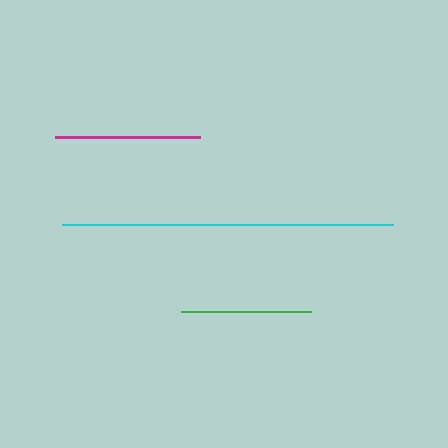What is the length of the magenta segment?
The magenta segment is approximately 145 pixels long.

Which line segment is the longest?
The cyan line is the longest at approximately 331 pixels.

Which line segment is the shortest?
The green line is the shortest at approximately 130 pixels.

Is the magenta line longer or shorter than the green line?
The magenta line is longer than the green line.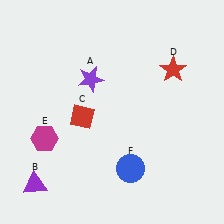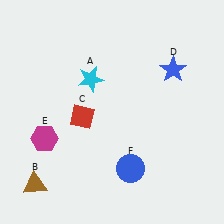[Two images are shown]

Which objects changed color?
A changed from purple to cyan. B changed from purple to brown. D changed from red to blue.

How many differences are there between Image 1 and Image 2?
There are 3 differences between the two images.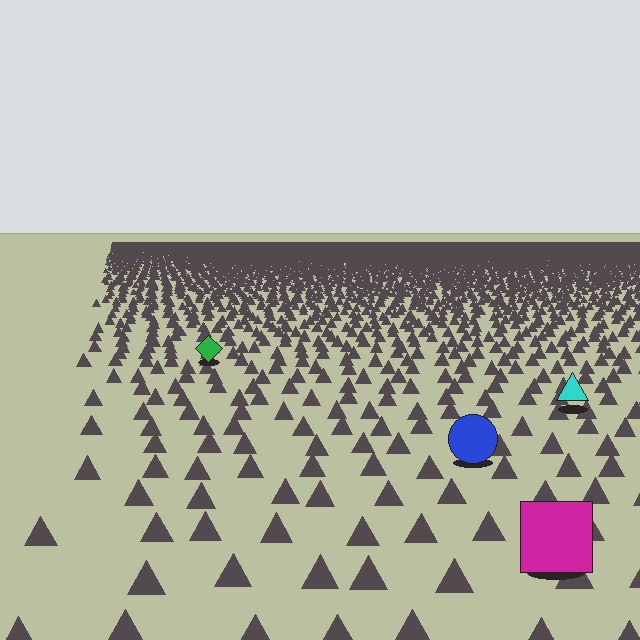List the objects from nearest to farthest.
From nearest to farthest: the magenta square, the blue circle, the cyan triangle, the green diamond.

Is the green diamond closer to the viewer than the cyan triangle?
No. The cyan triangle is closer — you can tell from the texture gradient: the ground texture is coarser near it.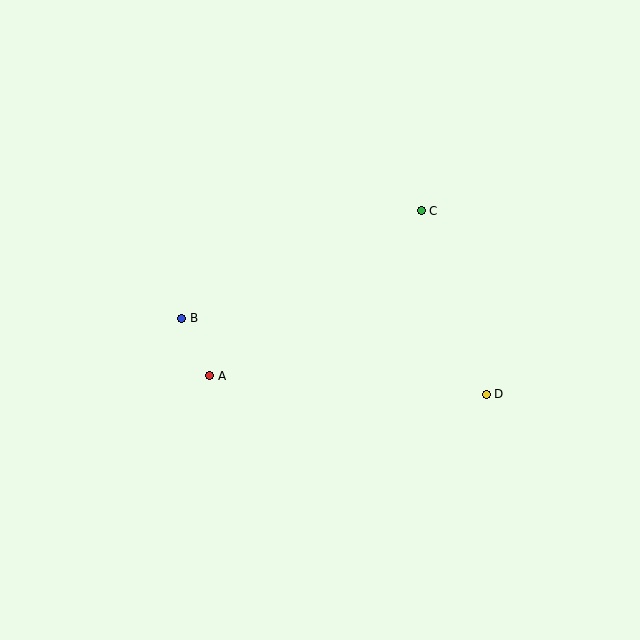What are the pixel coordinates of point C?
Point C is at (421, 211).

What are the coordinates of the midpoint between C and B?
The midpoint between C and B is at (302, 265).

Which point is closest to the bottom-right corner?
Point D is closest to the bottom-right corner.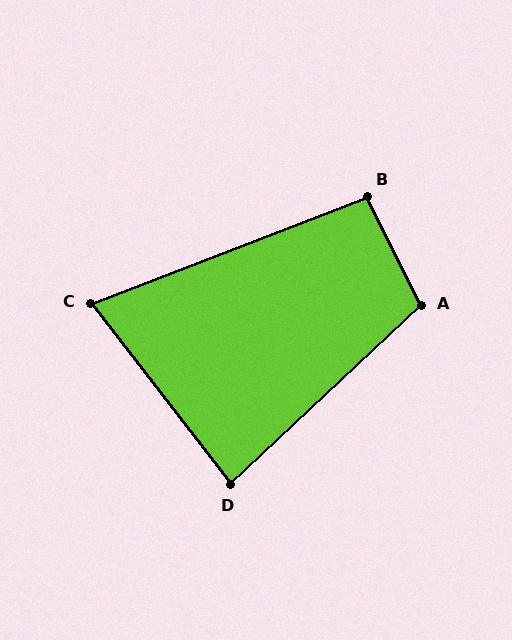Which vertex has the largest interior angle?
A, at approximately 107 degrees.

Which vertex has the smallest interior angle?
C, at approximately 73 degrees.